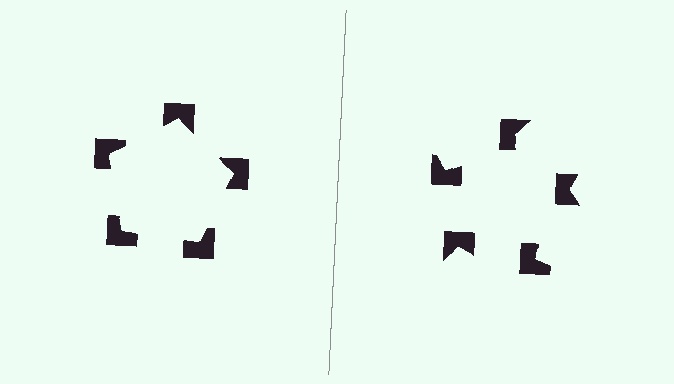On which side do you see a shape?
An illusory pentagon appears on the left side. On the right side the wedge cuts are rotated, so no coherent shape forms.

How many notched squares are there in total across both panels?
10 — 5 on each side.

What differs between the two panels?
The notched squares are positioned identically on both sides; only the wedge orientations differ. On the left they align to a pentagon; on the right they are misaligned.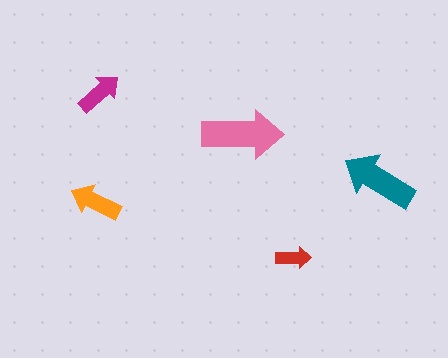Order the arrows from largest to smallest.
the pink one, the teal one, the orange one, the magenta one, the red one.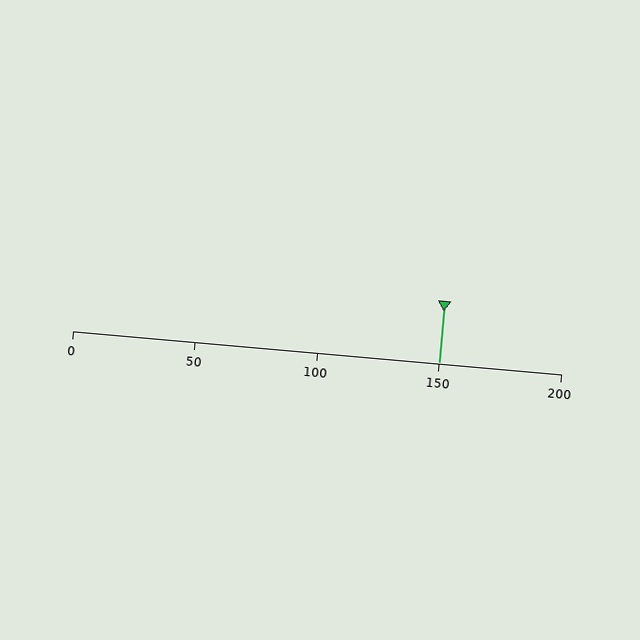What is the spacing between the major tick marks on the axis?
The major ticks are spaced 50 apart.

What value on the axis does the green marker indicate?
The marker indicates approximately 150.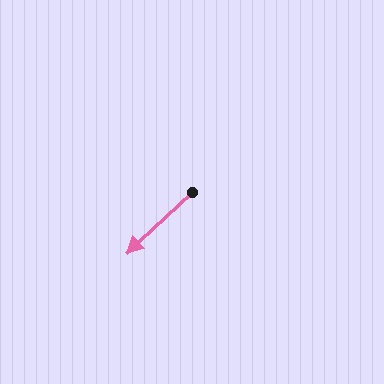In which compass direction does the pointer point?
Southwest.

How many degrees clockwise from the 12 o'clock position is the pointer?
Approximately 227 degrees.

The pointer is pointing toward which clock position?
Roughly 8 o'clock.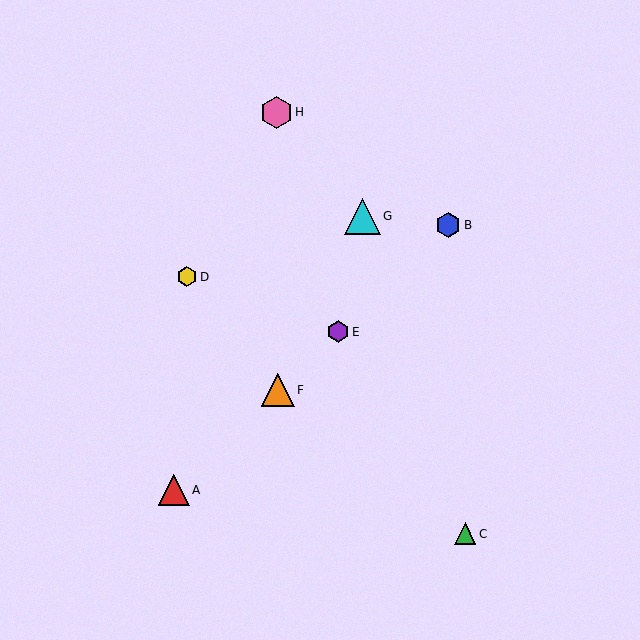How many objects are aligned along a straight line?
4 objects (A, B, E, F) are aligned along a straight line.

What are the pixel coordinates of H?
Object H is at (276, 112).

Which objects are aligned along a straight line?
Objects A, B, E, F are aligned along a straight line.